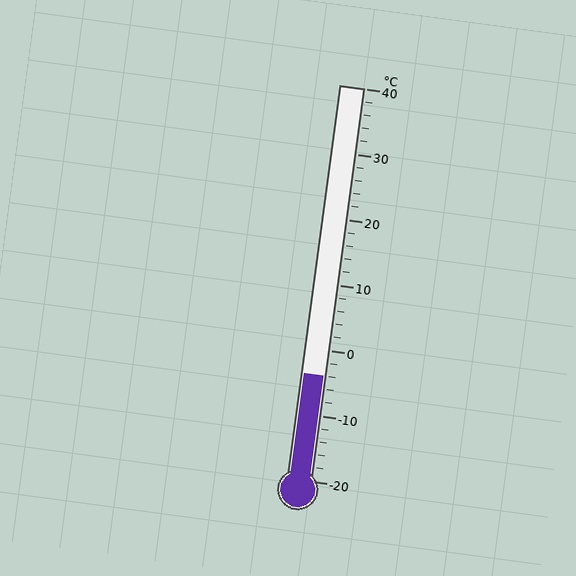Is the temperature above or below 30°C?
The temperature is below 30°C.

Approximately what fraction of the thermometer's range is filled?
The thermometer is filled to approximately 25% of its range.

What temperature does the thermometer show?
The thermometer shows approximately -4°C.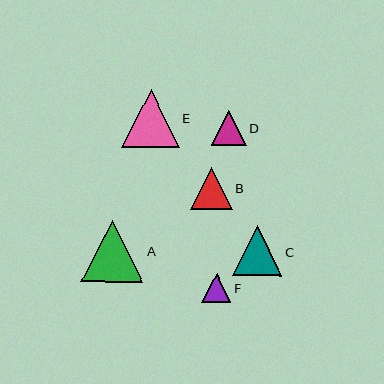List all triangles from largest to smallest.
From largest to smallest: A, E, C, B, D, F.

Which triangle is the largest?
Triangle A is the largest with a size of approximately 62 pixels.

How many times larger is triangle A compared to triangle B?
Triangle A is approximately 1.5 times the size of triangle B.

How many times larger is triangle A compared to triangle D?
Triangle A is approximately 1.8 times the size of triangle D.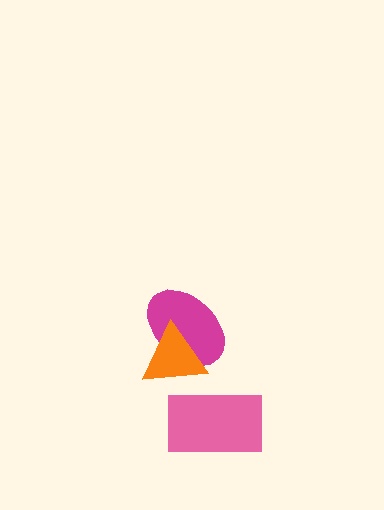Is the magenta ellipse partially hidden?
Yes, it is partially covered by another shape.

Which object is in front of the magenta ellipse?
The orange triangle is in front of the magenta ellipse.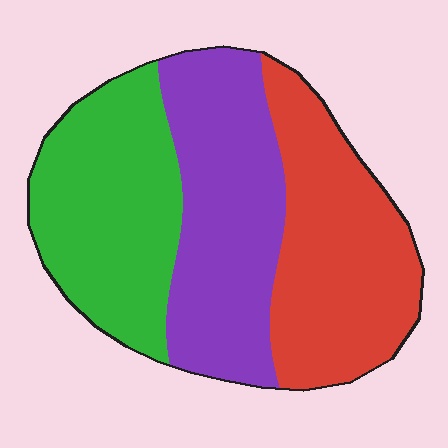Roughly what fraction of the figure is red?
Red takes up about one third (1/3) of the figure.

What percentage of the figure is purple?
Purple takes up about one third (1/3) of the figure.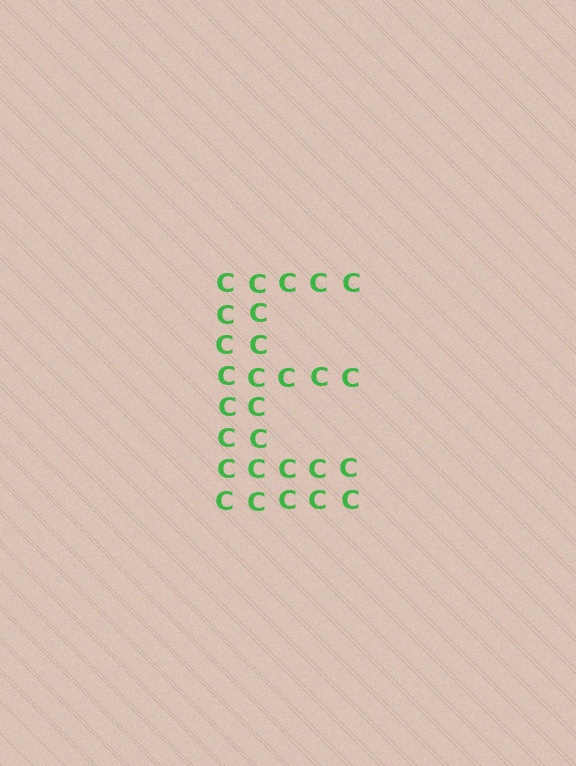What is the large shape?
The large shape is the letter E.